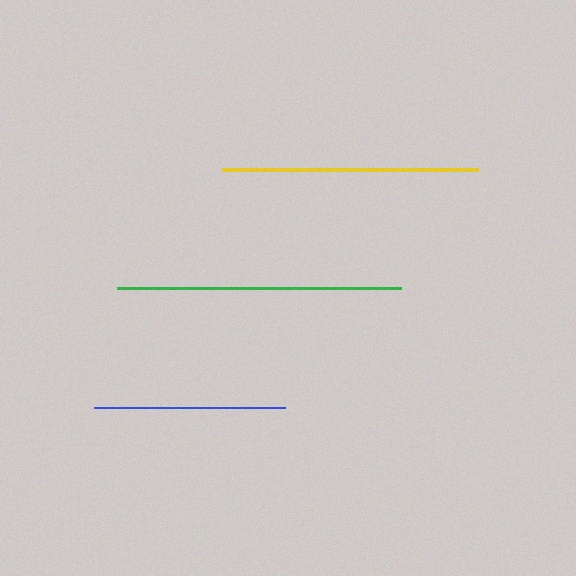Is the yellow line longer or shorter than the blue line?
The yellow line is longer than the blue line.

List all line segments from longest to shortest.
From longest to shortest: green, yellow, blue.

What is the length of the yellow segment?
The yellow segment is approximately 256 pixels long.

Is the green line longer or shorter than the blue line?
The green line is longer than the blue line.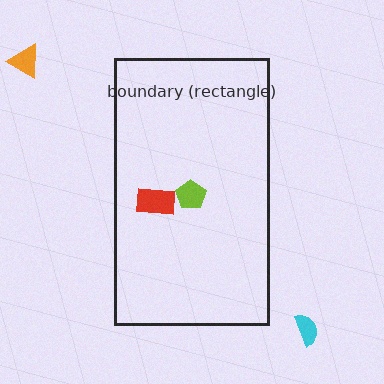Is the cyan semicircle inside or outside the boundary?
Outside.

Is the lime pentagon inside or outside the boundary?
Inside.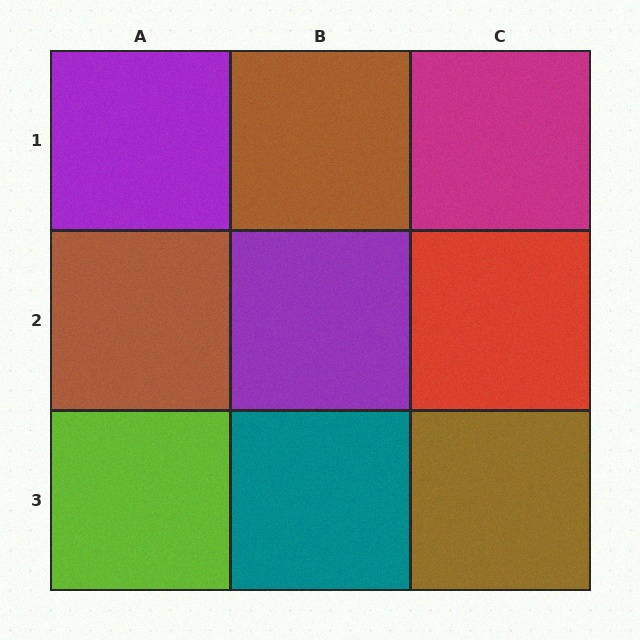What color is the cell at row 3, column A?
Lime.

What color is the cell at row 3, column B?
Teal.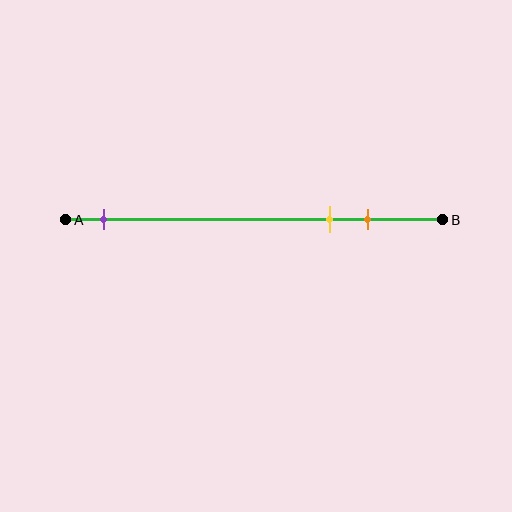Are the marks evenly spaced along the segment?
No, the marks are not evenly spaced.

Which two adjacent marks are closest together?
The yellow and orange marks are the closest adjacent pair.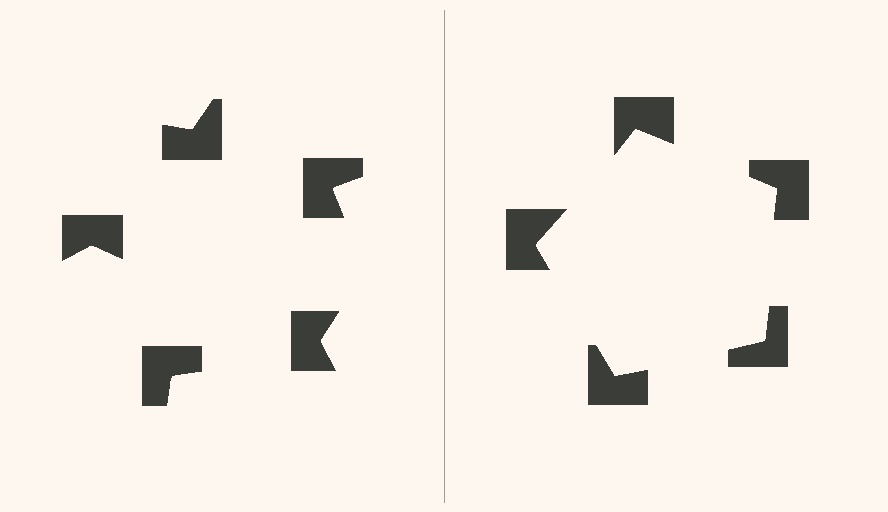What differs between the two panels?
The notched squares are positioned identically on both sides; only the wedge orientations differ. On the right they align to a pentagon; on the left they are misaligned.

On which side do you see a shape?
An illusory pentagon appears on the right side. On the left side the wedge cuts are rotated, so no coherent shape forms.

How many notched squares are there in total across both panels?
10 — 5 on each side.